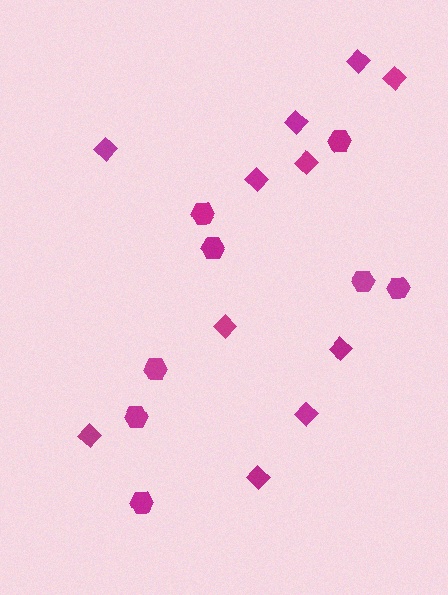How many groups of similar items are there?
There are 2 groups: one group of hexagons (8) and one group of diamonds (11).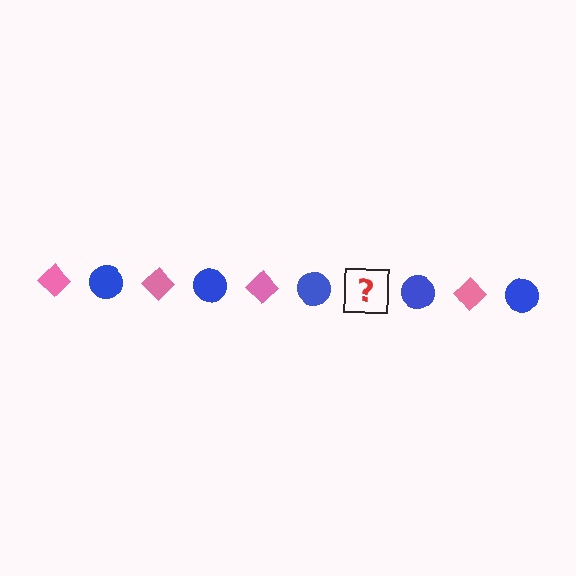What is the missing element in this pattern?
The missing element is a pink diamond.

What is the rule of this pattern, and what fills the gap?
The rule is that the pattern alternates between pink diamond and blue circle. The gap should be filled with a pink diamond.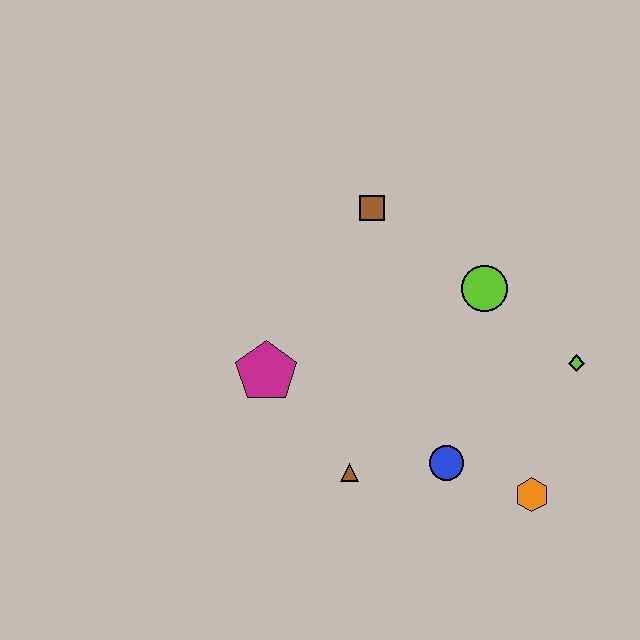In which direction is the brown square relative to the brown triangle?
The brown square is above the brown triangle.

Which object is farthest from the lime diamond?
The magenta pentagon is farthest from the lime diamond.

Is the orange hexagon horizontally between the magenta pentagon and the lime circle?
No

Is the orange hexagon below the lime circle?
Yes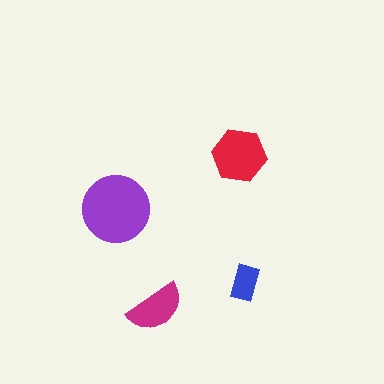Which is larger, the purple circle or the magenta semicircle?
The purple circle.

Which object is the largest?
The purple circle.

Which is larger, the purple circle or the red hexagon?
The purple circle.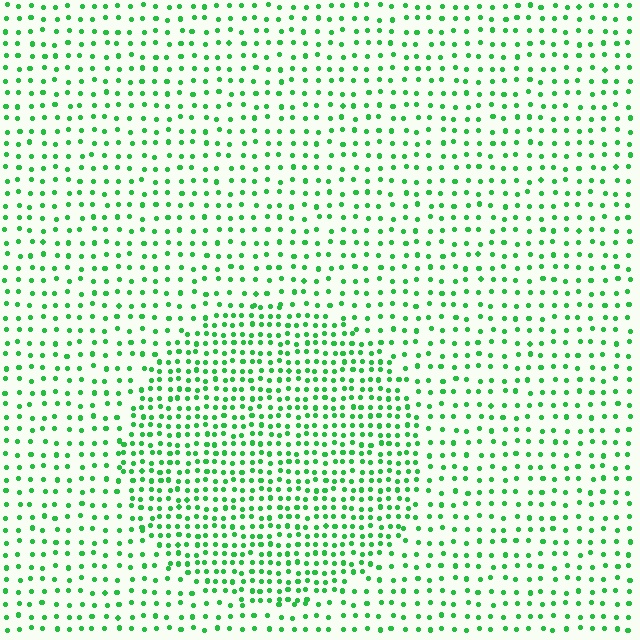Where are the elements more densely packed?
The elements are more densely packed inside the circle boundary.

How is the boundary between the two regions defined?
The boundary is defined by a change in element density (approximately 1.9x ratio). All elements are the same color, size, and shape.